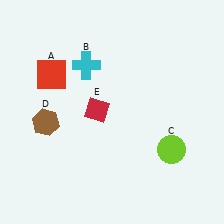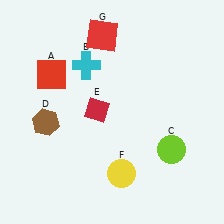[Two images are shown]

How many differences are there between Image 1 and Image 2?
There are 2 differences between the two images.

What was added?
A yellow circle (F), a red square (G) were added in Image 2.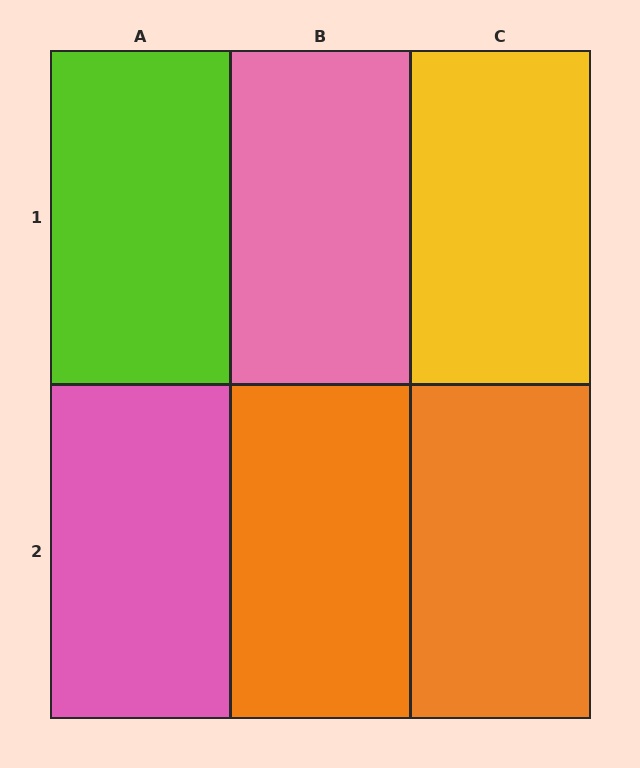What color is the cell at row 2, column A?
Pink.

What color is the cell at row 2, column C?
Orange.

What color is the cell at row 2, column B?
Orange.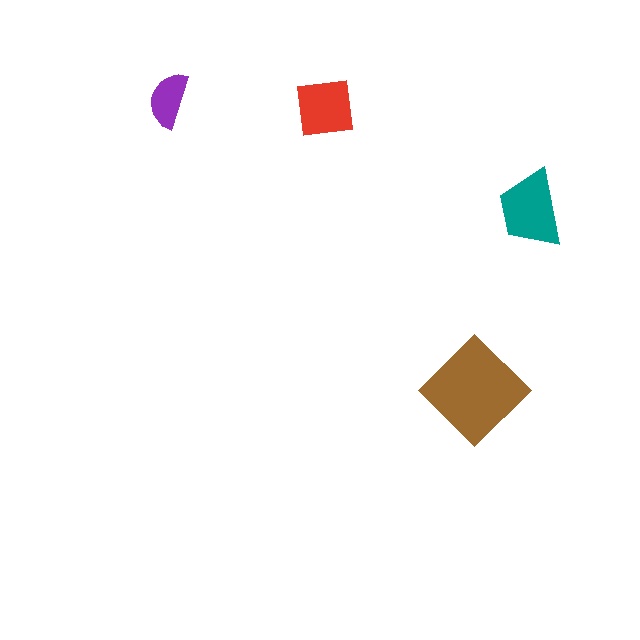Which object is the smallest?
The purple semicircle.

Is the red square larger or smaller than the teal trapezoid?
Smaller.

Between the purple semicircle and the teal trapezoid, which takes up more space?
The teal trapezoid.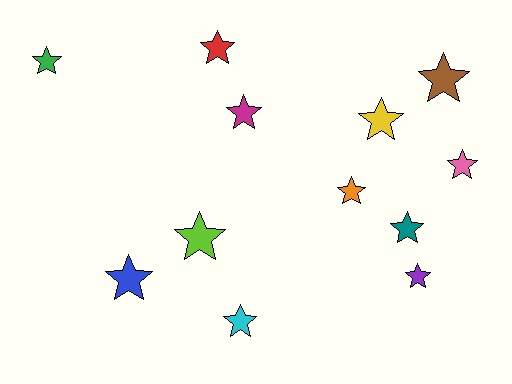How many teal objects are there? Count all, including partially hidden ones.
There is 1 teal object.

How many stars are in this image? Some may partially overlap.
There are 12 stars.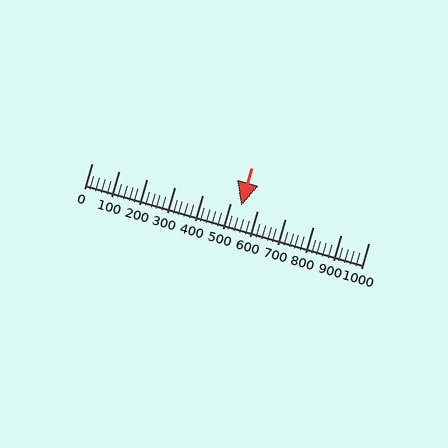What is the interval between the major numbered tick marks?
The major tick marks are spaced 100 units apart.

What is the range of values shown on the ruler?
The ruler shows values from 0 to 1000.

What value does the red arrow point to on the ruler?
The red arrow points to approximately 540.